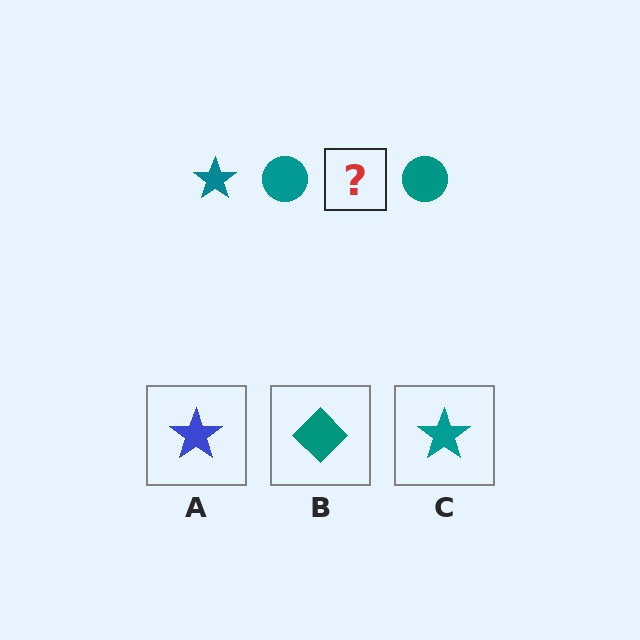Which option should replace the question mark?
Option C.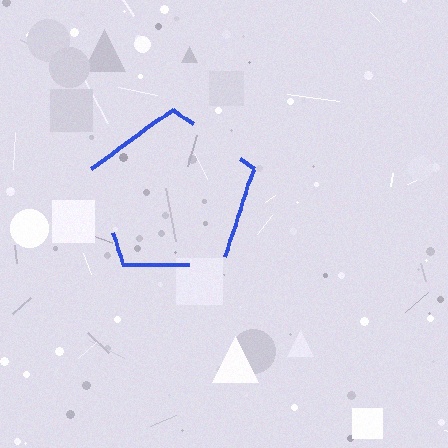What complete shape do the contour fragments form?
The contour fragments form a pentagon.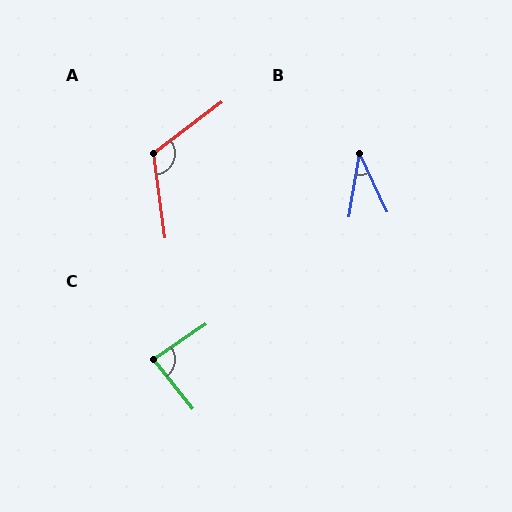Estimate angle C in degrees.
Approximately 86 degrees.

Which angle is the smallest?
B, at approximately 35 degrees.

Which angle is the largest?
A, at approximately 119 degrees.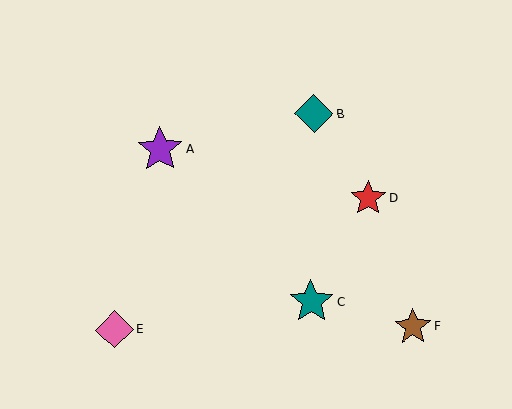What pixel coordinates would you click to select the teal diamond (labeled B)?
Click at (314, 114) to select the teal diamond B.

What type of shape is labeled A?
Shape A is a purple star.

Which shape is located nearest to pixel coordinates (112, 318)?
The pink diamond (labeled E) at (115, 330) is nearest to that location.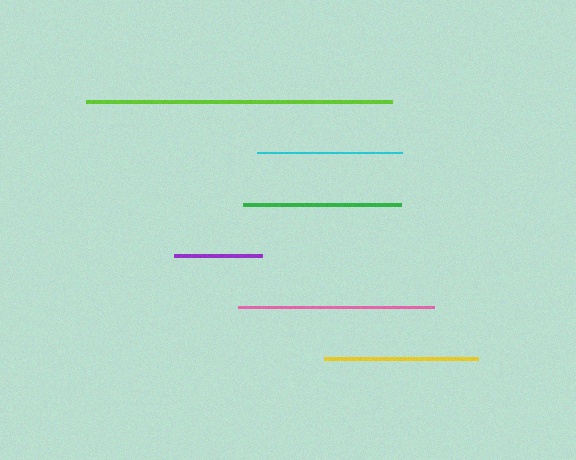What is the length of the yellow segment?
The yellow segment is approximately 154 pixels long.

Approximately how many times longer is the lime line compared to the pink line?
The lime line is approximately 1.6 times the length of the pink line.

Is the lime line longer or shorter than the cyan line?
The lime line is longer than the cyan line.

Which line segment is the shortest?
The purple line is the shortest at approximately 88 pixels.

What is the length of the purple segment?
The purple segment is approximately 88 pixels long.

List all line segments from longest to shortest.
From longest to shortest: lime, pink, green, yellow, cyan, purple.